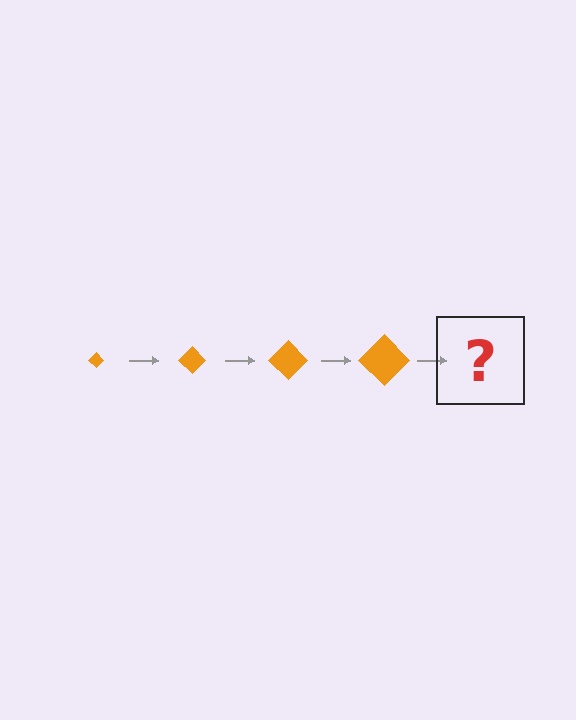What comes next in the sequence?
The next element should be an orange diamond, larger than the previous one.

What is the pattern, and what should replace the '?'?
The pattern is that the diamond gets progressively larger each step. The '?' should be an orange diamond, larger than the previous one.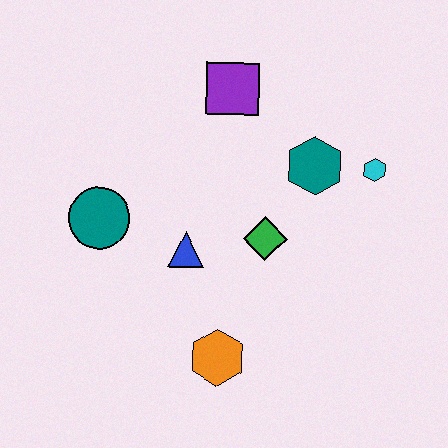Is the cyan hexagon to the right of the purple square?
Yes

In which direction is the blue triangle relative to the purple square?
The blue triangle is below the purple square.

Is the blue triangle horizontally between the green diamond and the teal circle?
Yes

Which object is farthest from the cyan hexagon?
The teal circle is farthest from the cyan hexagon.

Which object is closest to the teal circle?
The blue triangle is closest to the teal circle.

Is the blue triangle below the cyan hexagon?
Yes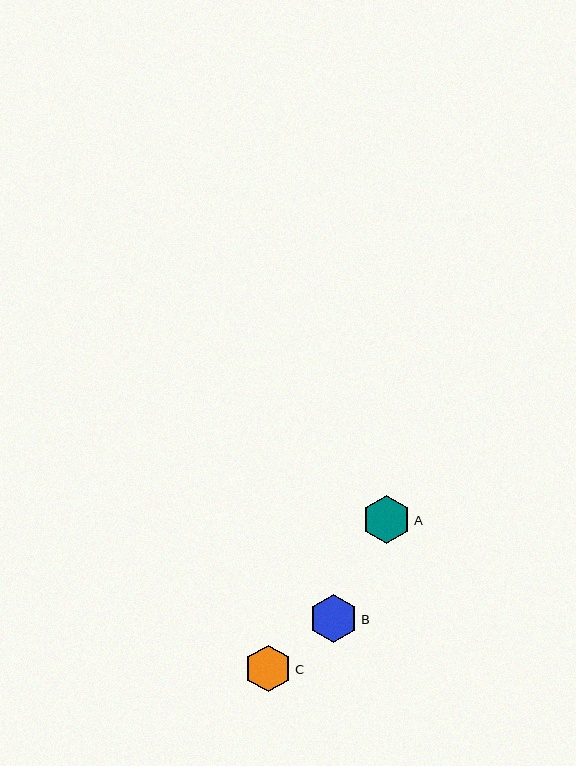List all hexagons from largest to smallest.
From largest to smallest: B, A, C.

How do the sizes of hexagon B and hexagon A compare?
Hexagon B and hexagon A are approximately the same size.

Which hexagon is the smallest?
Hexagon C is the smallest with a size of approximately 47 pixels.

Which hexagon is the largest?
Hexagon B is the largest with a size of approximately 49 pixels.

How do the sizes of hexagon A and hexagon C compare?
Hexagon A and hexagon C are approximately the same size.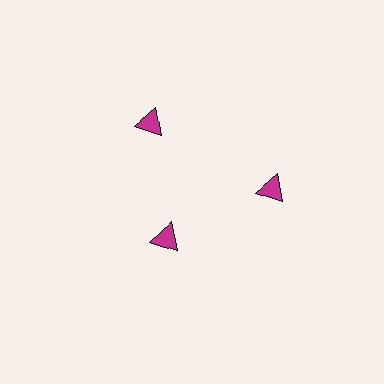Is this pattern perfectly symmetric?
No. The 3 magenta triangles are arranged in a ring, but one element near the 7 o'clock position is pulled inward toward the center, breaking the 3-fold rotational symmetry.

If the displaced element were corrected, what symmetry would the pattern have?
It would have 3-fold rotational symmetry — the pattern would map onto itself every 120 degrees.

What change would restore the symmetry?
The symmetry would be restored by moving it outward, back onto the ring so that all 3 triangles sit at equal angles and equal distance from the center.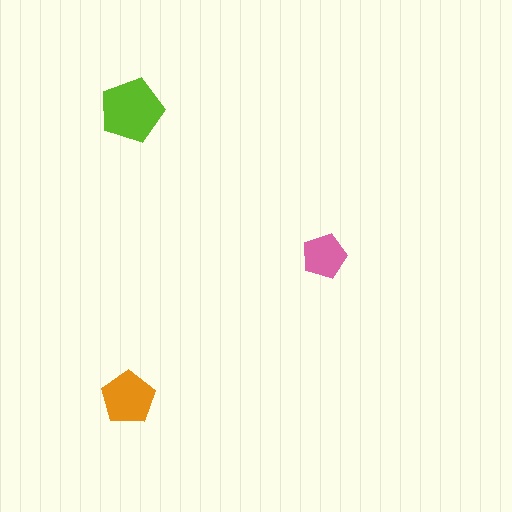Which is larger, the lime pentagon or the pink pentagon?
The lime one.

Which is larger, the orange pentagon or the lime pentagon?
The lime one.